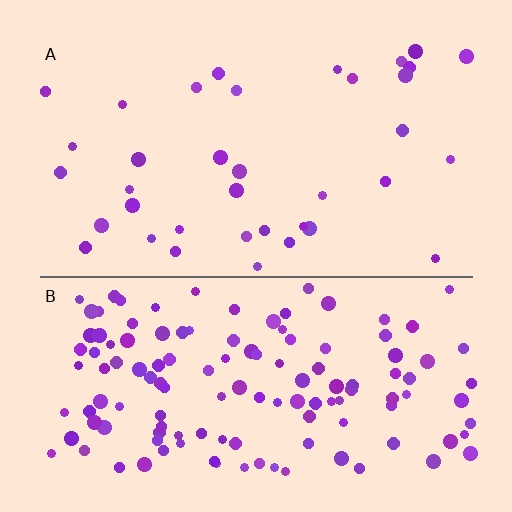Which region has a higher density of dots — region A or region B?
B (the bottom).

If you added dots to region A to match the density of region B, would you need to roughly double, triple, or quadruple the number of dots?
Approximately quadruple.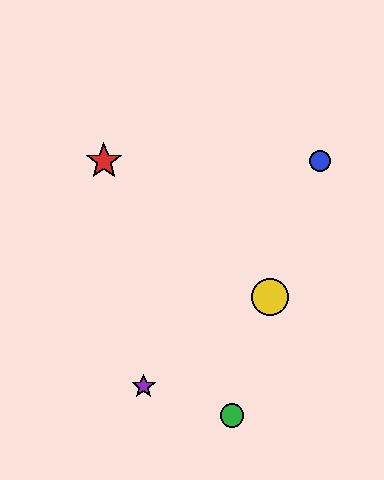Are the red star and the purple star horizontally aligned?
No, the red star is at y≈161 and the purple star is at y≈386.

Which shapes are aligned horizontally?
The red star, the blue circle are aligned horizontally.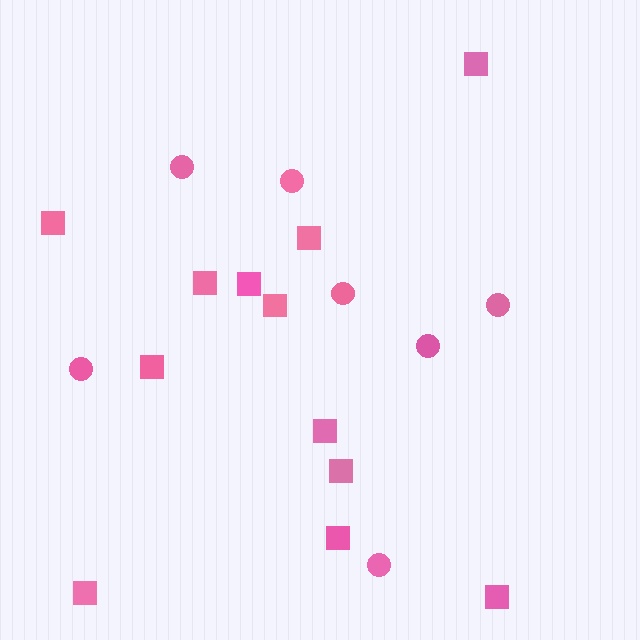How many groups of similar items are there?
There are 2 groups: one group of squares (12) and one group of circles (7).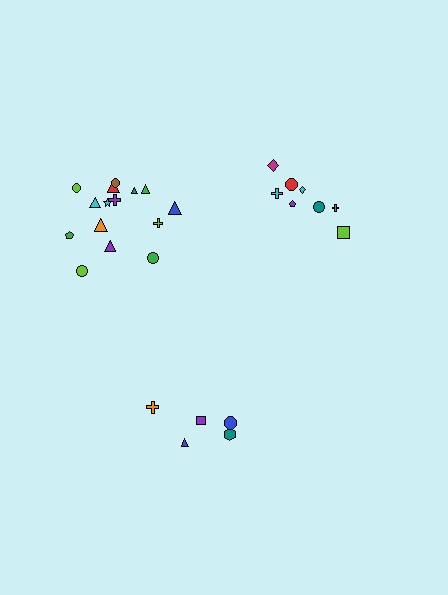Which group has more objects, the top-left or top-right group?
The top-left group.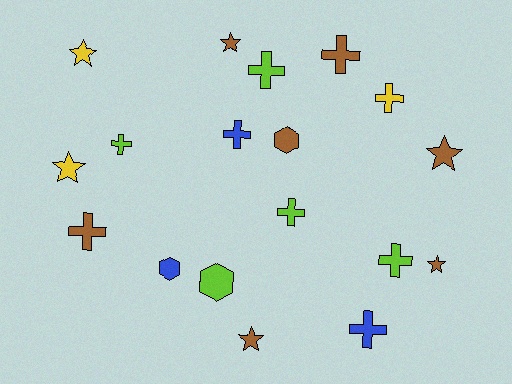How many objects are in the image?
There are 18 objects.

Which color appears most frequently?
Brown, with 7 objects.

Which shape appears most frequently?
Cross, with 9 objects.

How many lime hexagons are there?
There is 1 lime hexagon.